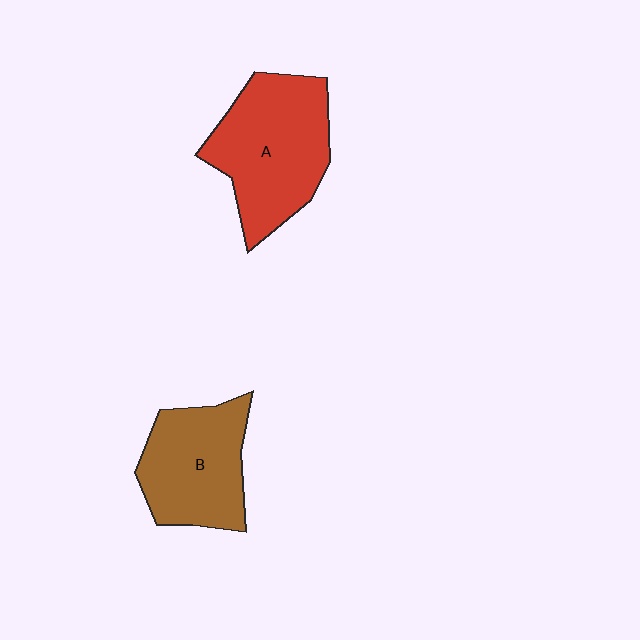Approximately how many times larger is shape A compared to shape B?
Approximately 1.2 times.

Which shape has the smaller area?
Shape B (brown).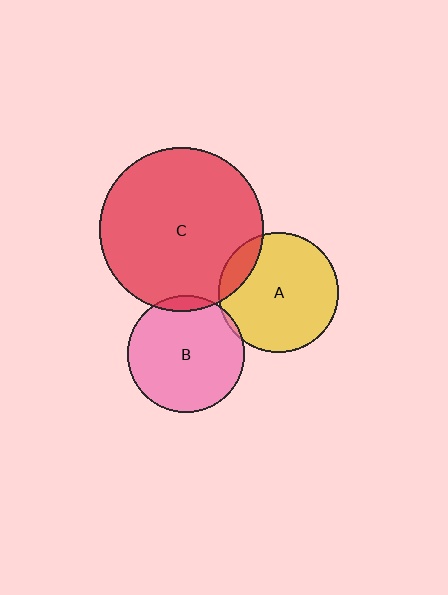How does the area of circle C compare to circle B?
Approximately 2.0 times.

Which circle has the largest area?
Circle C (red).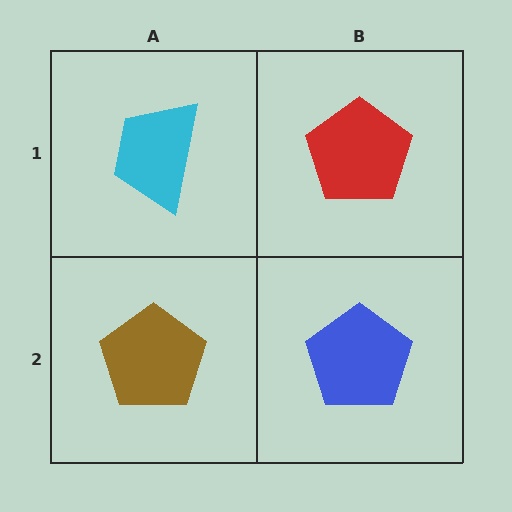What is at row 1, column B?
A red pentagon.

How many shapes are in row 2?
2 shapes.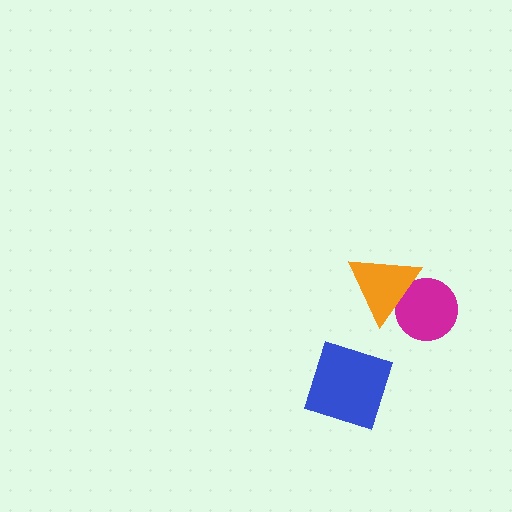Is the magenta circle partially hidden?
Yes, it is partially covered by another shape.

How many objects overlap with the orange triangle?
1 object overlaps with the orange triangle.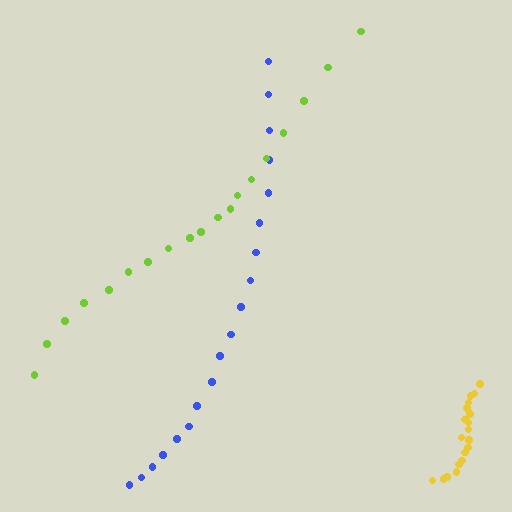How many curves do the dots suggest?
There are 3 distinct paths.